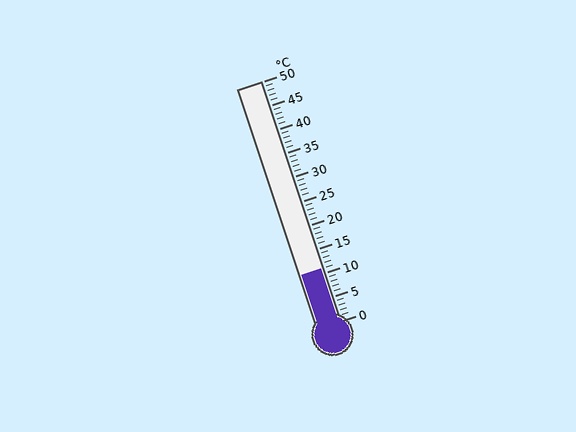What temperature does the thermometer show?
The thermometer shows approximately 11°C.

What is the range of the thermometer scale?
The thermometer scale ranges from 0°C to 50°C.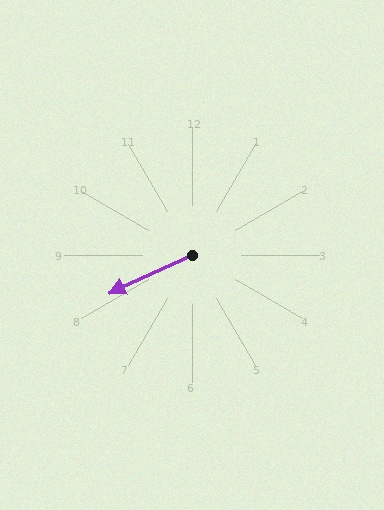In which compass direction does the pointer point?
Southwest.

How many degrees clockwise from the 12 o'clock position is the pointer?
Approximately 245 degrees.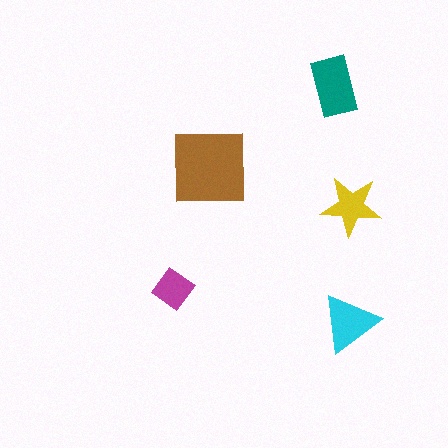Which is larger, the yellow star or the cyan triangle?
The cyan triangle.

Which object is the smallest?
The magenta diamond.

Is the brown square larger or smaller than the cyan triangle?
Larger.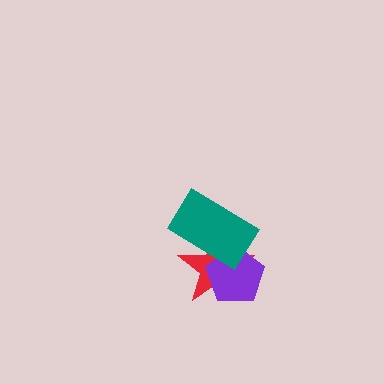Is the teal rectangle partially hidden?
No, no other shape covers it.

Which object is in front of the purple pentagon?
The teal rectangle is in front of the purple pentagon.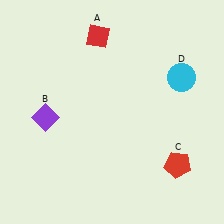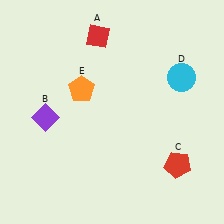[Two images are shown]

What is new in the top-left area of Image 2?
An orange pentagon (E) was added in the top-left area of Image 2.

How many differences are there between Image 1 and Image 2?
There is 1 difference between the two images.